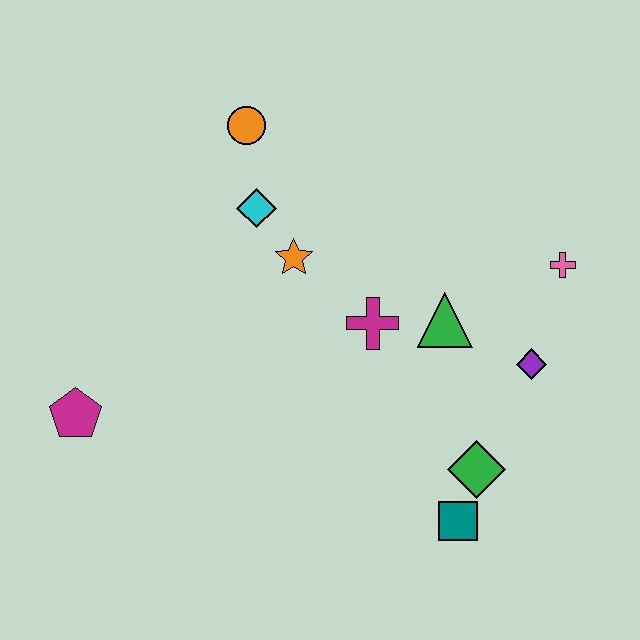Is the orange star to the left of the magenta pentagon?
No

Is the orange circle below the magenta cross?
No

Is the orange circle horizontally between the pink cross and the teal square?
No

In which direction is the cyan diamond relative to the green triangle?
The cyan diamond is to the left of the green triangle.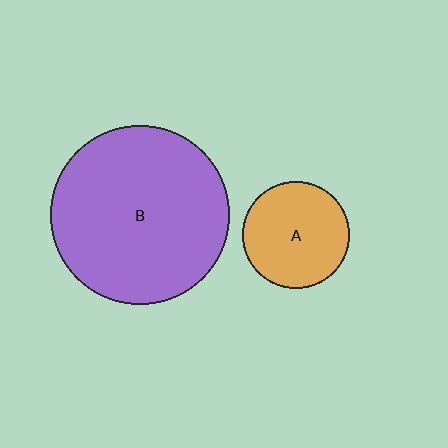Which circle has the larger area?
Circle B (purple).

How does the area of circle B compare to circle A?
Approximately 2.8 times.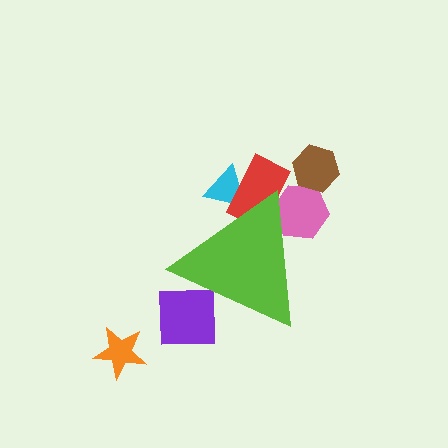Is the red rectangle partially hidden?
Yes, the red rectangle is partially hidden behind the lime triangle.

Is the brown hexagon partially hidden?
No, the brown hexagon is fully visible.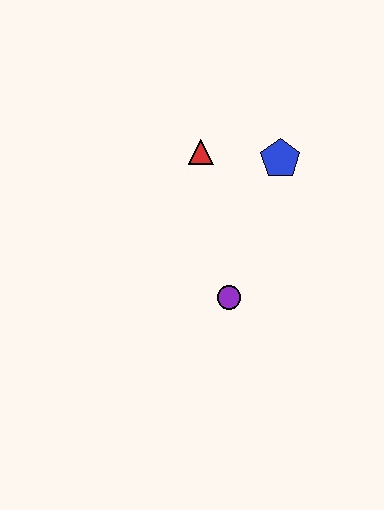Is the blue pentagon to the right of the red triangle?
Yes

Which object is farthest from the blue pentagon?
The purple circle is farthest from the blue pentagon.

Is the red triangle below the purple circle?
No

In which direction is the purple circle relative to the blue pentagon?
The purple circle is below the blue pentagon.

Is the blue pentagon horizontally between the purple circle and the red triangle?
No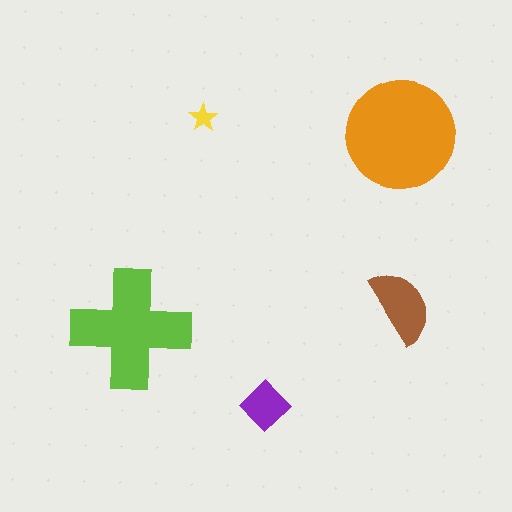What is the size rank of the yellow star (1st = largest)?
5th.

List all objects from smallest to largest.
The yellow star, the purple diamond, the brown semicircle, the lime cross, the orange circle.